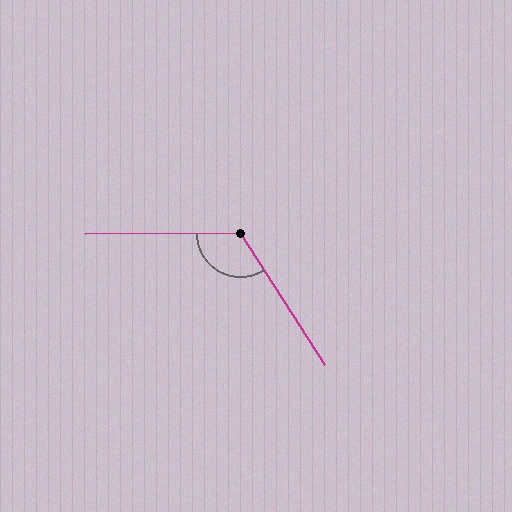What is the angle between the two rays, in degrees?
Approximately 122 degrees.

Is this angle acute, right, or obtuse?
It is obtuse.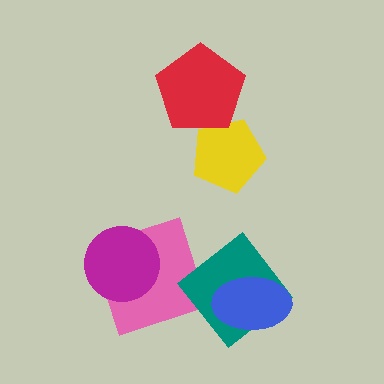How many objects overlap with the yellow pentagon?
1 object overlaps with the yellow pentagon.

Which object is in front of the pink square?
The magenta circle is in front of the pink square.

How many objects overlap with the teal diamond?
1 object overlaps with the teal diamond.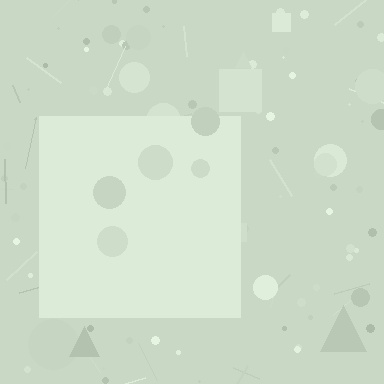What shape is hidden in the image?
A square is hidden in the image.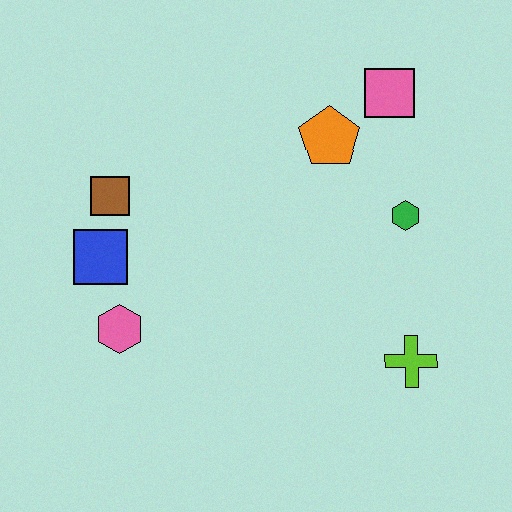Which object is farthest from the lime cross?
The brown square is farthest from the lime cross.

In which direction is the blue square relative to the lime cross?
The blue square is to the left of the lime cross.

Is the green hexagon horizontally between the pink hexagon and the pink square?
No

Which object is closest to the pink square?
The orange pentagon is closest to the pink square.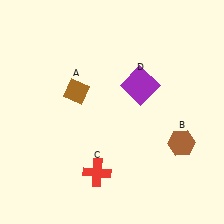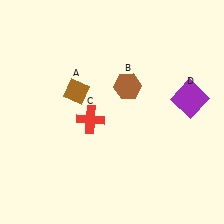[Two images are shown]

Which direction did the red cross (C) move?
The red cross (C) moved up.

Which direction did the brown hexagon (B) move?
The brown hexagon (B) moved up.